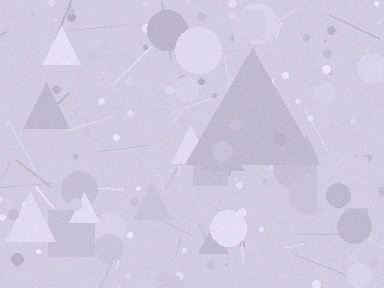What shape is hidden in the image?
A triangle is hidden in the image.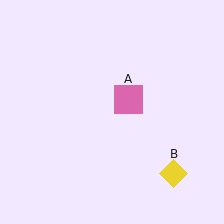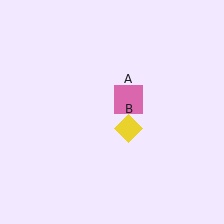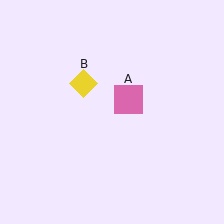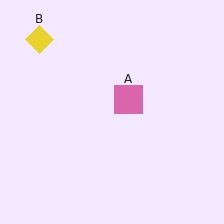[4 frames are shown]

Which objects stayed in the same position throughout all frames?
Pink square (object A) remained stationary.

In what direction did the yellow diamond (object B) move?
The yellow diamond (object B) moved up and to the left.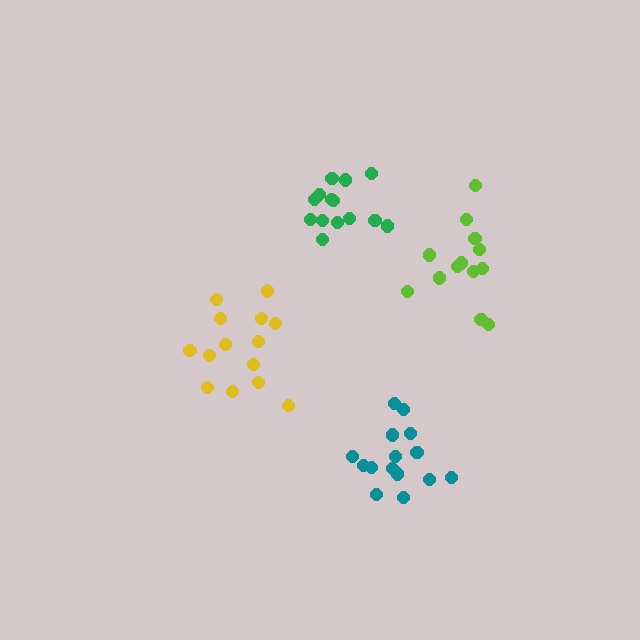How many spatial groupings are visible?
There are 4 spatial groupings.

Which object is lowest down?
The teal cluster is bottommost.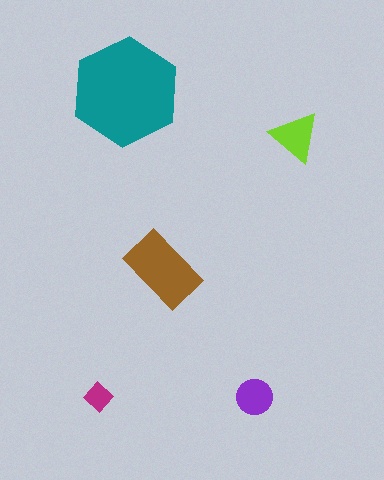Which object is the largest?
The teal hexagon.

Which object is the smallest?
The magenta diamond.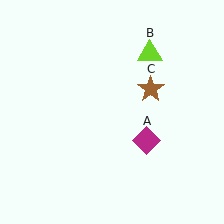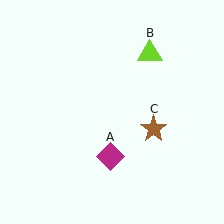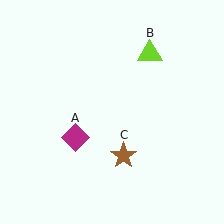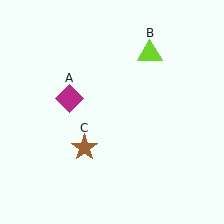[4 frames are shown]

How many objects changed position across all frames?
2 objects changed position: magenta diamond (object A), brown star (object C).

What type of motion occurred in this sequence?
The magenta diamond (object A), brown star (object C) rotated clockwise around the center of the scene.